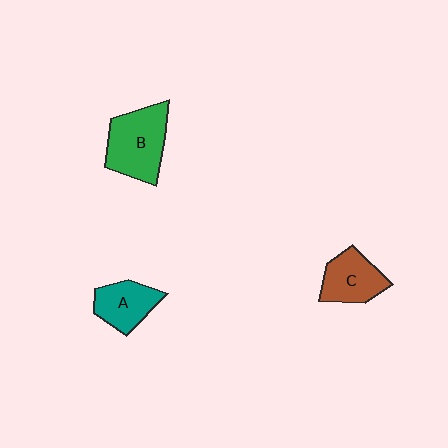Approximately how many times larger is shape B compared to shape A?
Approximately 1.5 times.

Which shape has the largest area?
Shape B (green).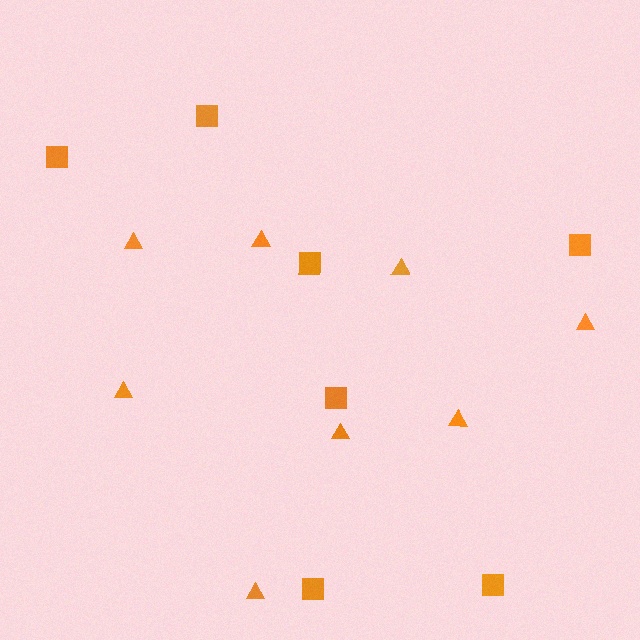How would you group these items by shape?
There are 2 groups: one group of squares (7) and one group of triangles (8).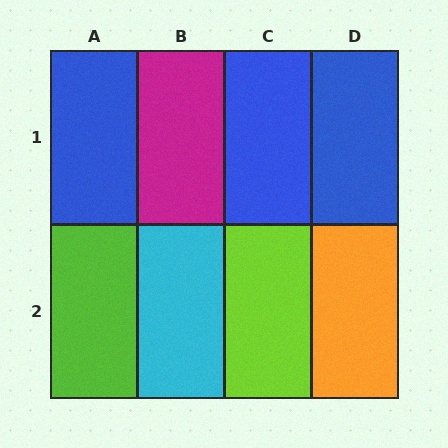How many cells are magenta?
1 cell is magenta.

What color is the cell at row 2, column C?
Lime.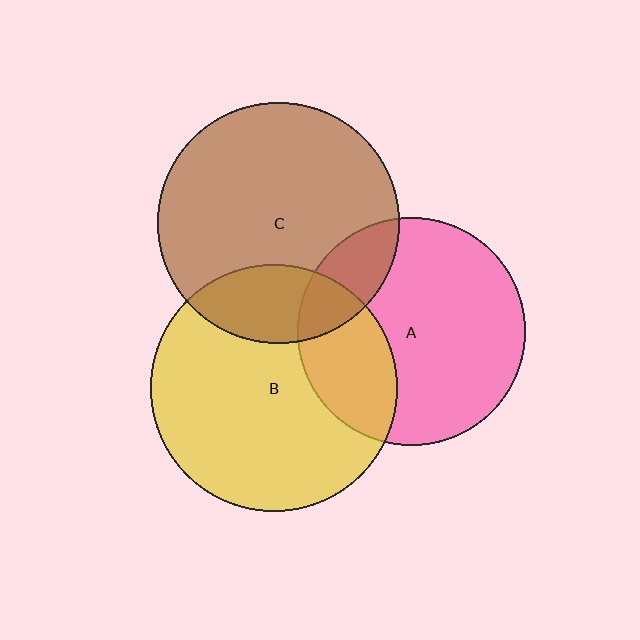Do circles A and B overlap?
Yes.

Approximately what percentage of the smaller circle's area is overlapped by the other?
Approximately 30%.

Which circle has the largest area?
Circle B (yellow).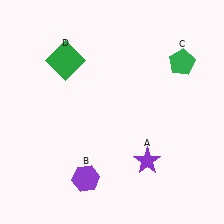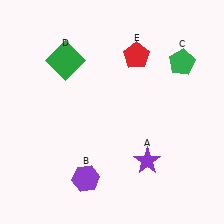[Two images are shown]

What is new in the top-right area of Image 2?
A red pentagon (E) was added in the top-right area of Image 2.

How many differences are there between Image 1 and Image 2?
There is 1 difference between the two images.